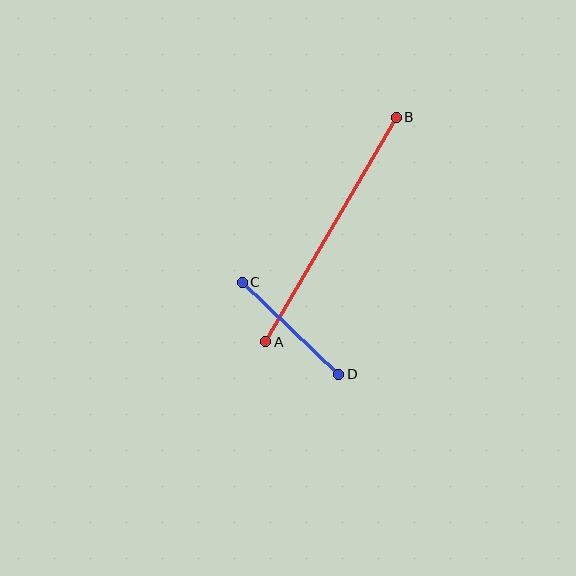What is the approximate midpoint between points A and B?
The midpoint is at approximately (331, 230) pixels.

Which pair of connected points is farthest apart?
Points A and B are farthest apart.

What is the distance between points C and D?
The distance is approximately 133 pixels.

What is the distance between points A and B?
The distance is approximately 260 pixels.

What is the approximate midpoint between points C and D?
The midpoint is at approximately (291, 328) pixels.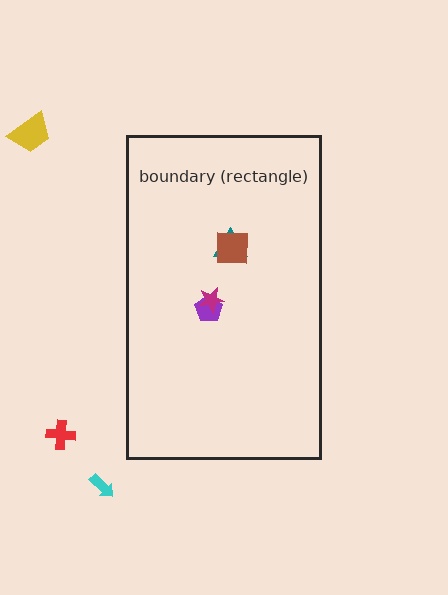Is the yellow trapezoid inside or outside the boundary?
Outside.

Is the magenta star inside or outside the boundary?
Inside.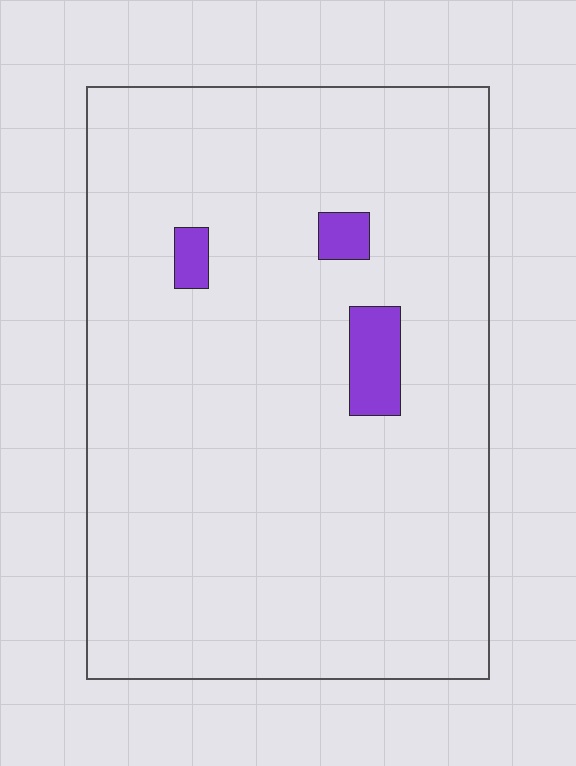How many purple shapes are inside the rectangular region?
3.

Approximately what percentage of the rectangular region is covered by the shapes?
Approximately 5%.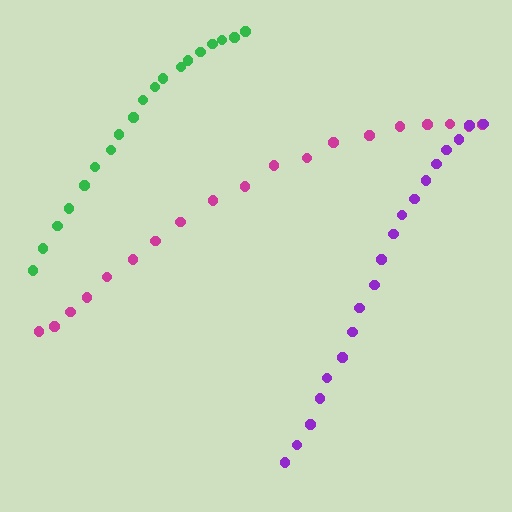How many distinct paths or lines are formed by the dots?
There are 3 distinct paths.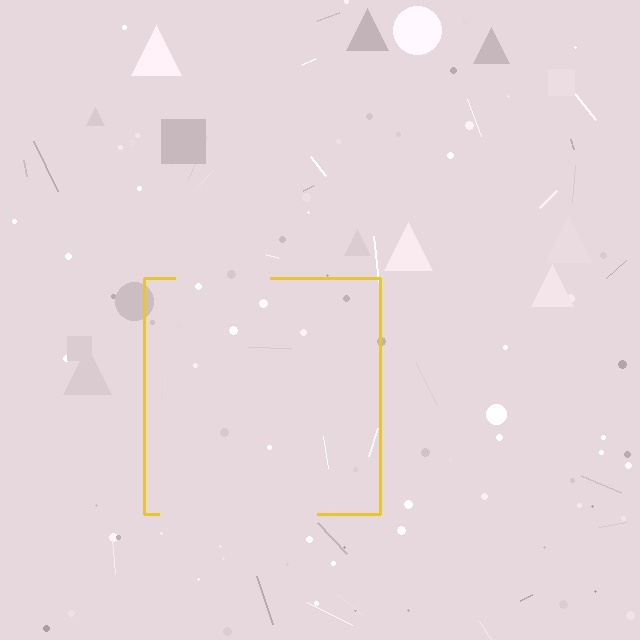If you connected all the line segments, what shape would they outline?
They would outline a square.